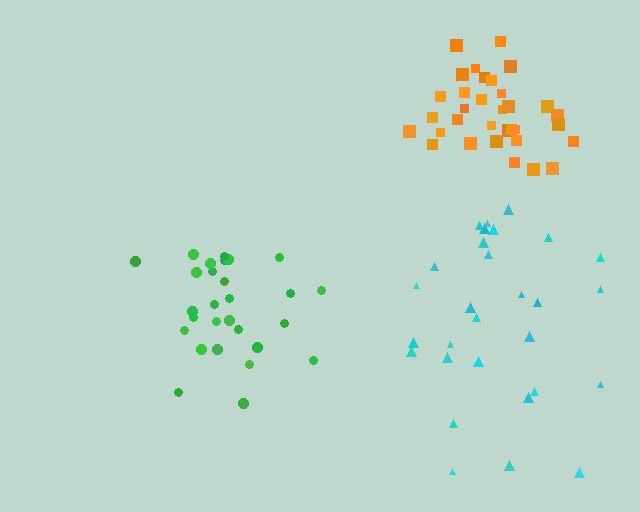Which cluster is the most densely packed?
Orange.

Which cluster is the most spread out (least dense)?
Cyan.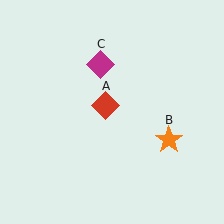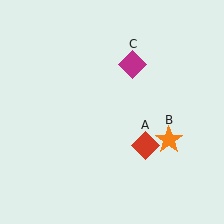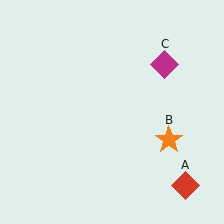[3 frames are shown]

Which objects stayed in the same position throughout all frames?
Orange star (object B) remained stationary.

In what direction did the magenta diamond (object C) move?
The magenta diamond (object C) moved right.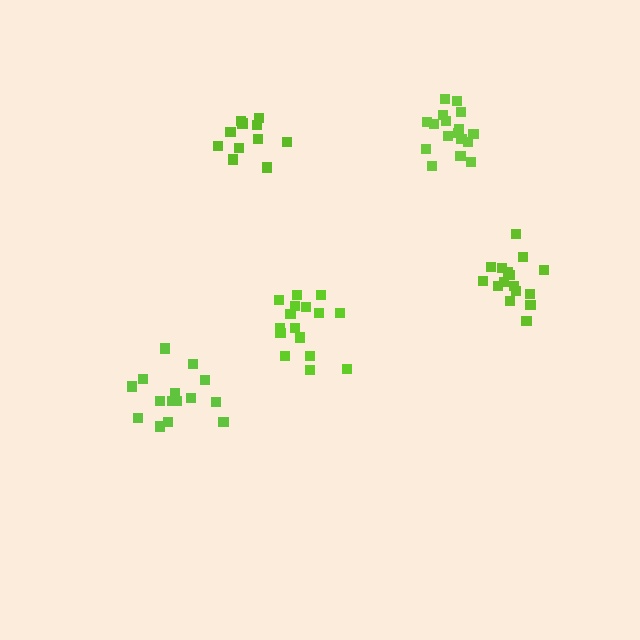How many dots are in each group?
Group 1: 17 dots, Group 2: 11 dots, Group 3: 16 dots, Group 4: 17 dots, Group 5: 15 dots (76 total).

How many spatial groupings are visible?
There are 5 spatial groupings.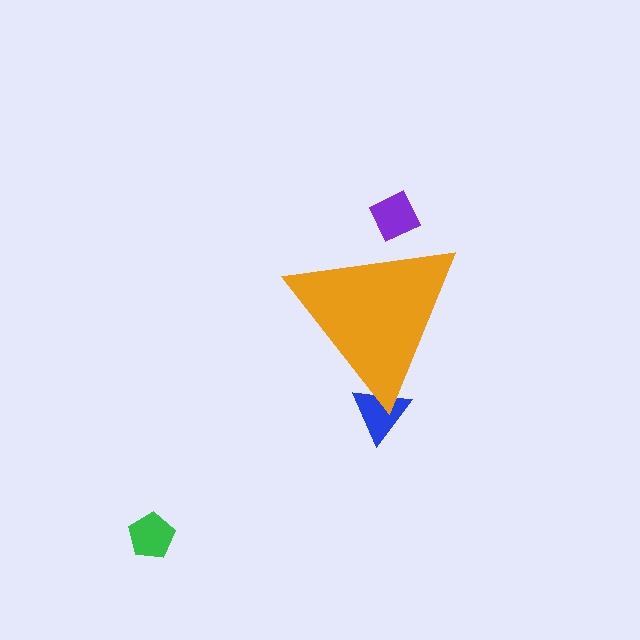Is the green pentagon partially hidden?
No, the green pentagon is fully visible.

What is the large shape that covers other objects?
An orange triangle.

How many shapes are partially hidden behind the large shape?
2 shapes are partially hidden.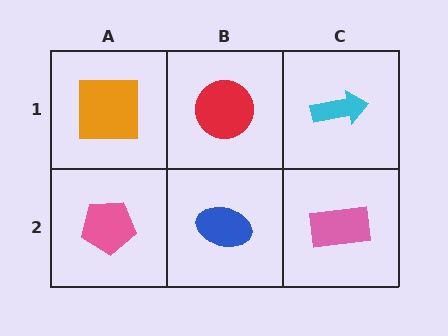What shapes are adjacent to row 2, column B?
A red circle (row 1, column B), a pink pentagon (row 2, column A), a pink rectangle (row 2, column C).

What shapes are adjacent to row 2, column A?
An orange square (row 1, column A), a blue ellipse (row 2, column B).